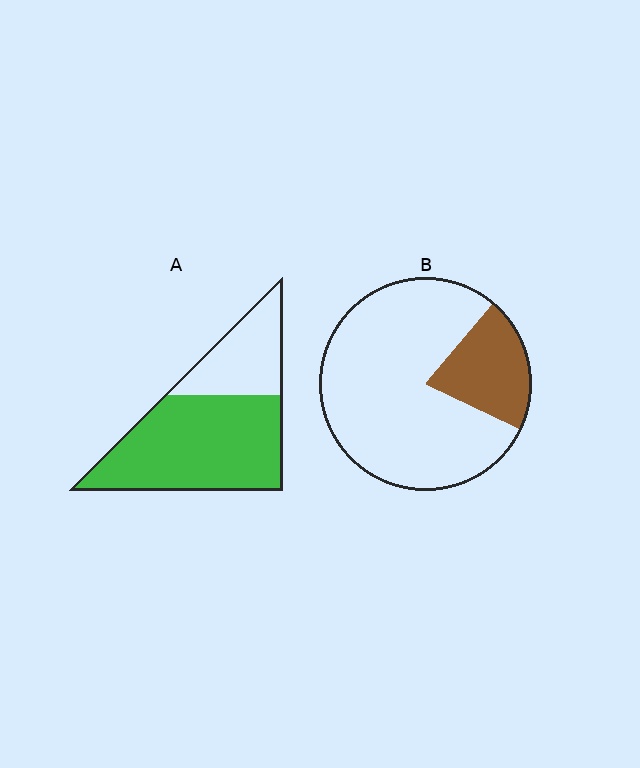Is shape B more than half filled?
No.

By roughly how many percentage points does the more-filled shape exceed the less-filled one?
By roughly 50 percentage points (A over B).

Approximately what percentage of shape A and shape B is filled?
A is approximately 70% and B is approximately 20%.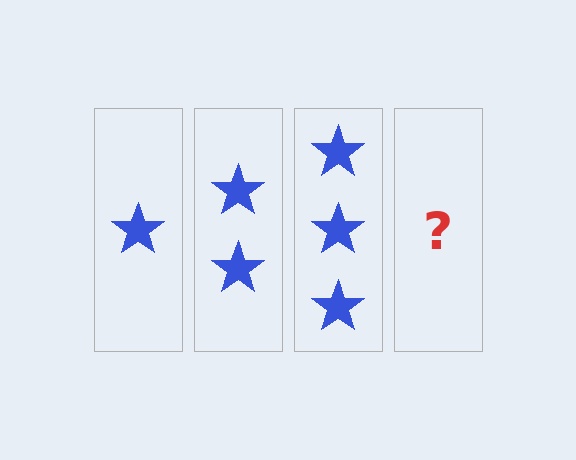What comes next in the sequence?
The next element should be 4 stars.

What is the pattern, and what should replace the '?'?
The pattern is that each step adds one more star. The '?' should be 4 stars.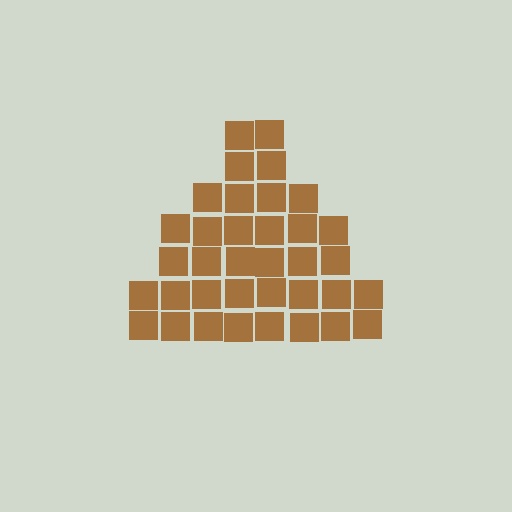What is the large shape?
The large shape is a triangle.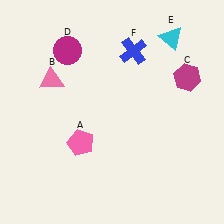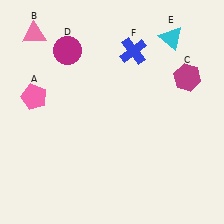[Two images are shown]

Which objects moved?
The objects that moved are: the pink pentagon (A), the pink triangle (B).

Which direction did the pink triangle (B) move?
The pink triangle (B) moved up.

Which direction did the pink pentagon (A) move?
The pink pentagon (A) moved left.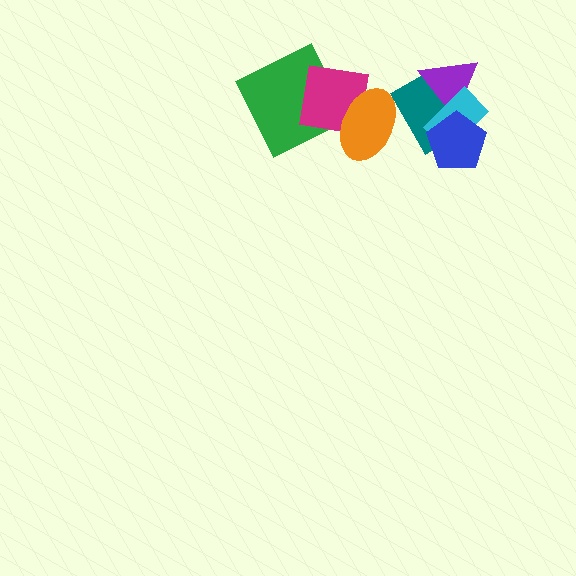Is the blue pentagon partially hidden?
No, no other shape covers it.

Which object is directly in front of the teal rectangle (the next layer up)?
The purple triangle is directly in front of the teal rectangle.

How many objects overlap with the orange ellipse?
2 objects overlap with the orange ellipse.